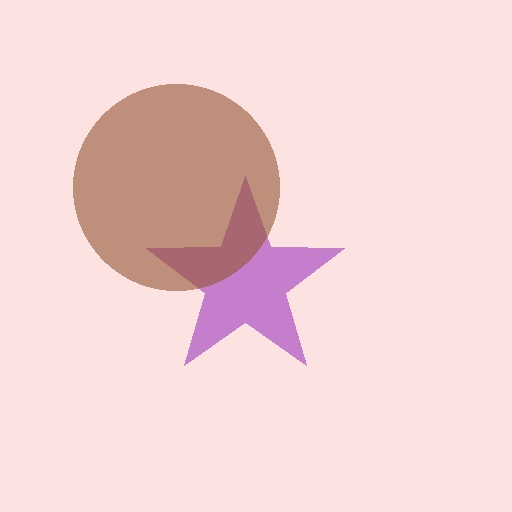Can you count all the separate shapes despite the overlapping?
Yes, there are 2 separate shapes.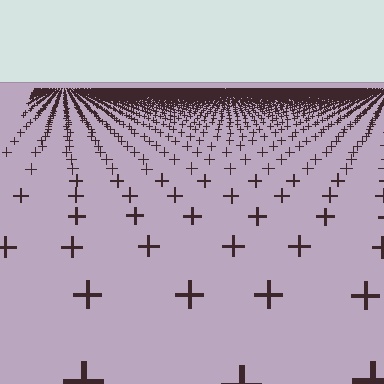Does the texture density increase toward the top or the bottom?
Density increases toward the top.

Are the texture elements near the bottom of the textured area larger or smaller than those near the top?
Larger. Near the bottom, elements are closer to the viewer and appear at a bigger on-screen size.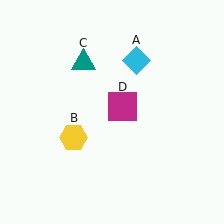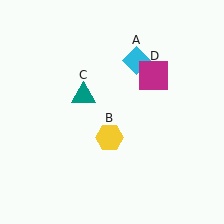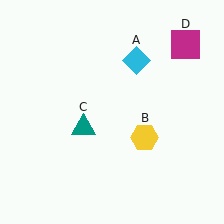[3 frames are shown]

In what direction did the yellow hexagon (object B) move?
The yellow hexagon (object B) moved right.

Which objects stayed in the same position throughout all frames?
Cyan diamond (object A) remained stationary.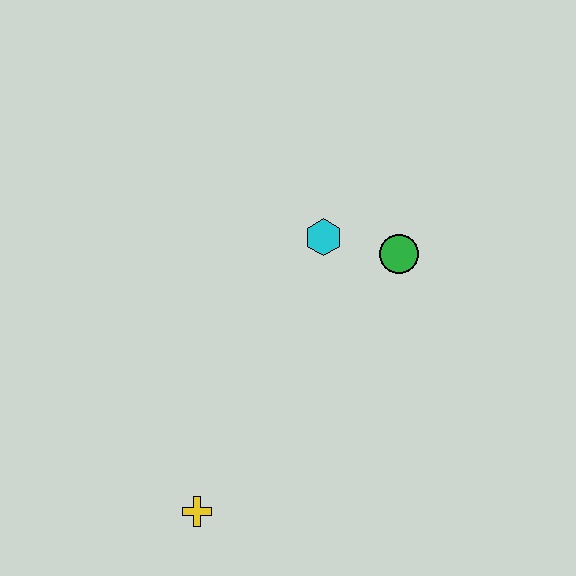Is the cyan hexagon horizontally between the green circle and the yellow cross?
Yes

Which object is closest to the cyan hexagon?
The green circle is closest to the cyan hexagon.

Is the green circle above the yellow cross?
Yes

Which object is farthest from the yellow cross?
The green circle is farthest from the yellow cross.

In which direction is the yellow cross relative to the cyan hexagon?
The yellow cross is below the cyan hexagon.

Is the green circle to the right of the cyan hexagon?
Yes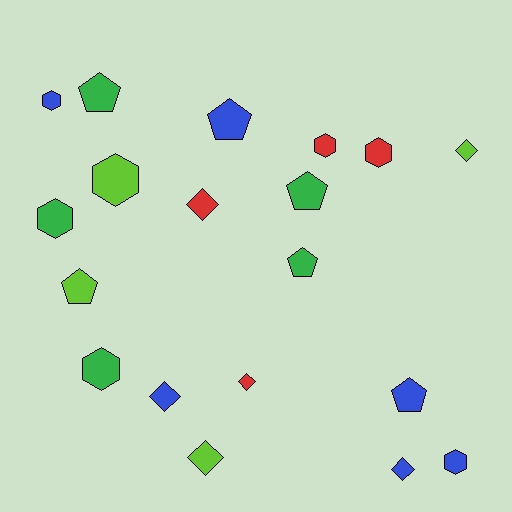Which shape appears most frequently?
Hexagon, with 7 objects.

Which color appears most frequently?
Blue, with 6 objects.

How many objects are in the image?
There are 19 objects.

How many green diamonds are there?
There are no green diamonds.